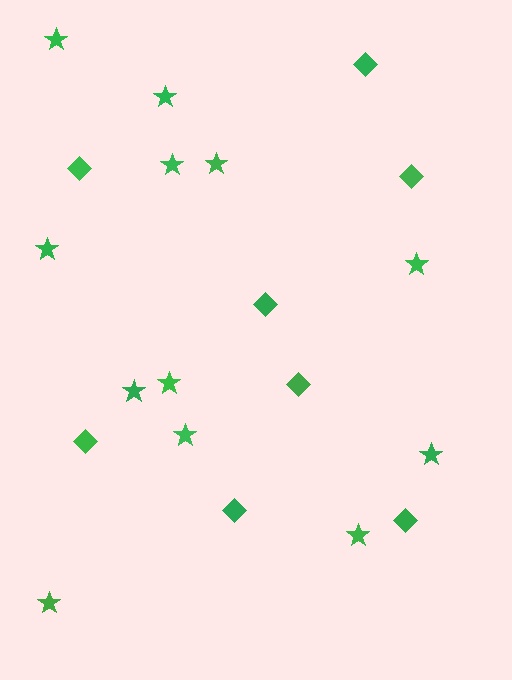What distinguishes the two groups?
There are 2 groups: one group of diamonds (8) and one group of stars (12).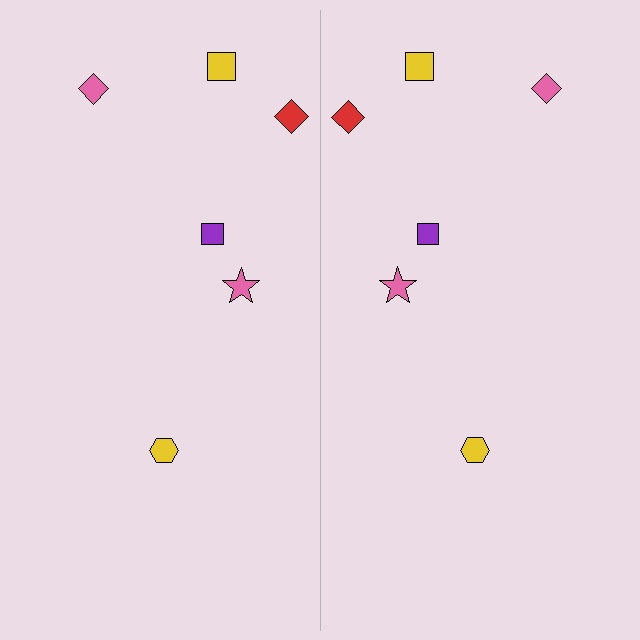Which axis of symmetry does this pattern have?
The pattern has a vertical axis of symmetry running through the center of the image.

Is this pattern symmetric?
Yes, this pattern has bilateral (reflection) symmetry.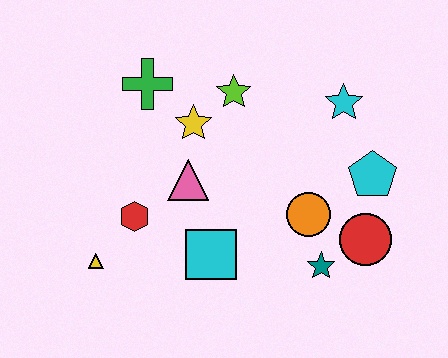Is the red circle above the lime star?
No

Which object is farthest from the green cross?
The red circle is farthest from the green cross.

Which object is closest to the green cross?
The yellow star is closest to the green cross.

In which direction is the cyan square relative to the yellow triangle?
The cyan square is to the right of the yellow triangle.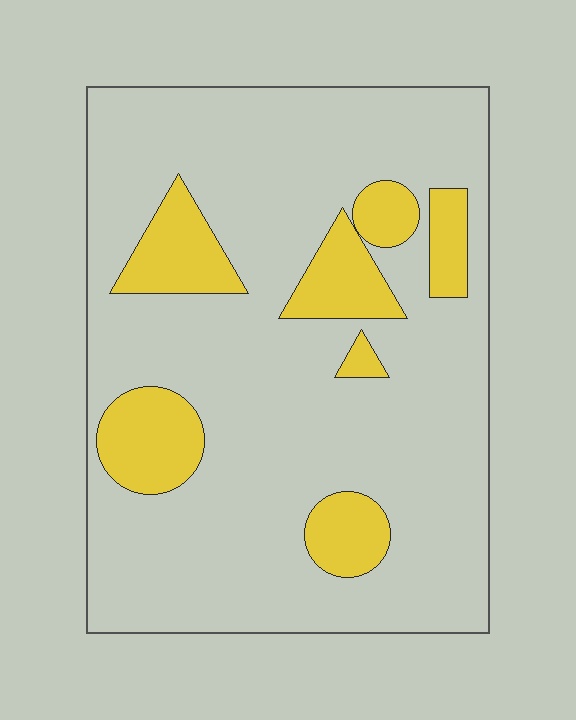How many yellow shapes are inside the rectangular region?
7.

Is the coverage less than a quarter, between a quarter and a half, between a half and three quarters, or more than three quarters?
Less than a quarter.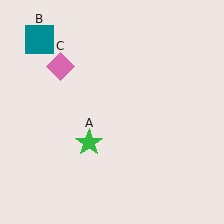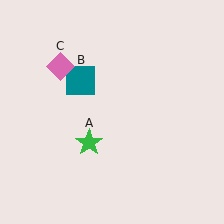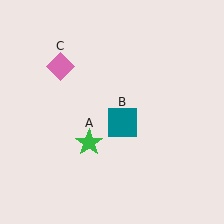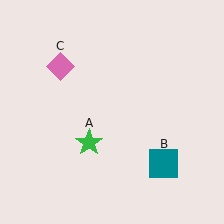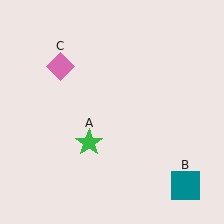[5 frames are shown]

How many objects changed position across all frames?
1 object changed position: teal square (object B).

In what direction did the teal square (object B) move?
The teal square (object B) moved down and to the right.